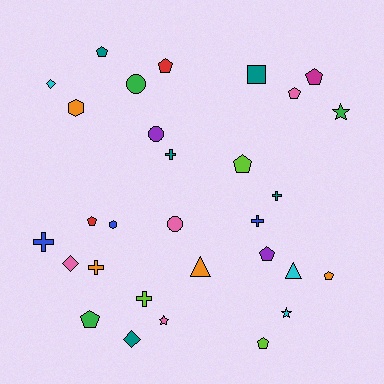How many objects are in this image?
There are 30 objects.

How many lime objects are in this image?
There are 3 lime objects.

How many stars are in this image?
There are 3 stars.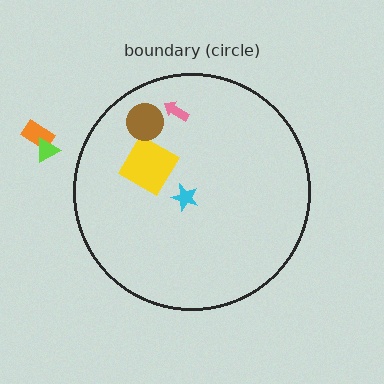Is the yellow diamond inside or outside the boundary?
Inside.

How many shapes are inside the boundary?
4 inside, 2 outside.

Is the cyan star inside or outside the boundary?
Inside.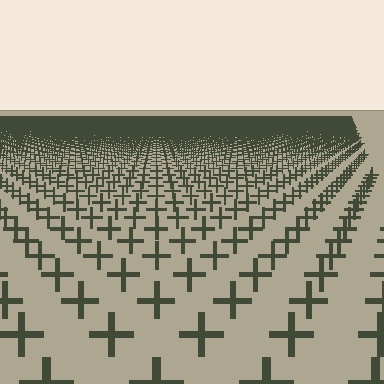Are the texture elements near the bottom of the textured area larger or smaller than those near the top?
Larger. Near the bottom, elements are closer to the viewer and appear at a bigger on-screen size.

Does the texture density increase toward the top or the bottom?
Density increases toward the top.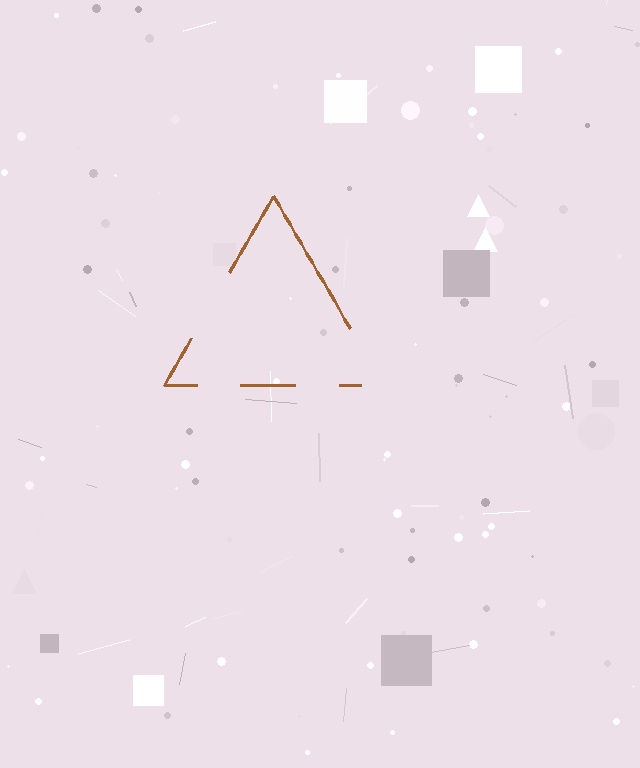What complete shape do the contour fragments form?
The contour fragments form a triangle.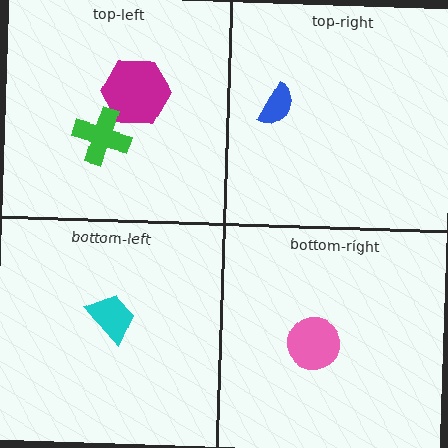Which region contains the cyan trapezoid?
The bottom-left region.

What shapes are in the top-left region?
The magenta hexagon, the green cross.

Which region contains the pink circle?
The bottom-right region.